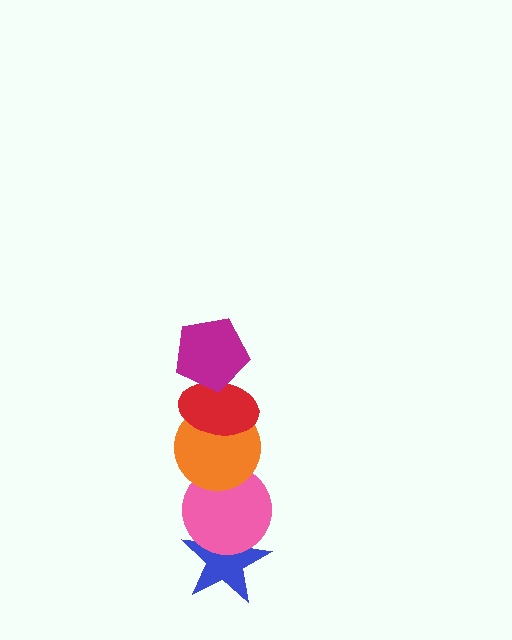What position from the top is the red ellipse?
The red ellipse is 2nd from the top.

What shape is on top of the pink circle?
The orange circle is on top of the pink circle.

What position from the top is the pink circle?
The pink circle is 4th from the top.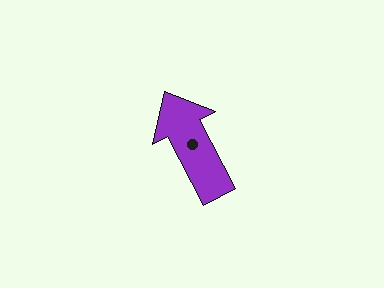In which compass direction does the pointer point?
Northwest.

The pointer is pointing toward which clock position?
Roughly 11 o'clock.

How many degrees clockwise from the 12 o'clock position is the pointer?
Approximately 332 degrees.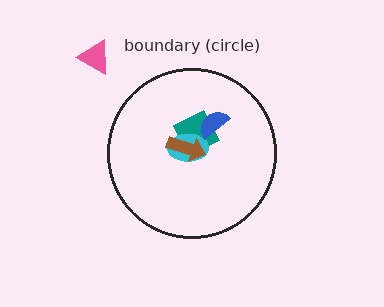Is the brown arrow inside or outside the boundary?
Inside.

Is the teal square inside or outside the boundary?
Inside.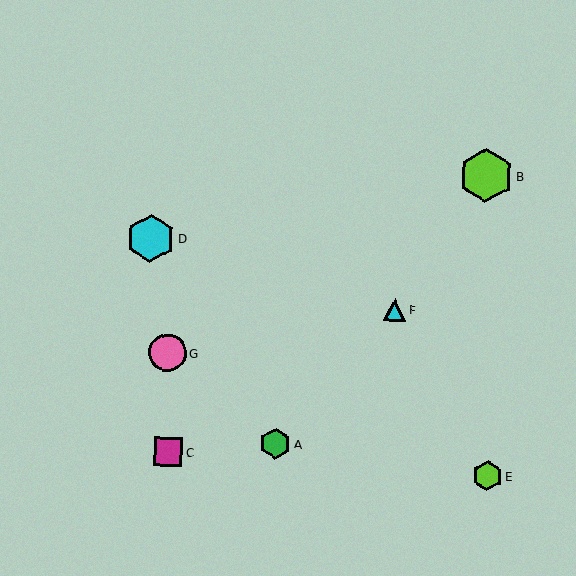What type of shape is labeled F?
Shape F is a cyan triangle.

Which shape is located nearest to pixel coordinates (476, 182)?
The lime hexagon (labeled B) at (486, 175) is nearest to that location.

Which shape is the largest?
The lime hexagon (labeled B) is the largest.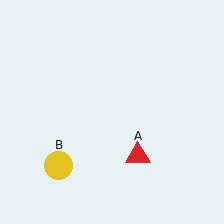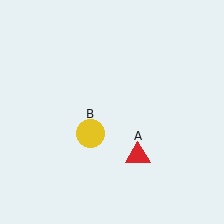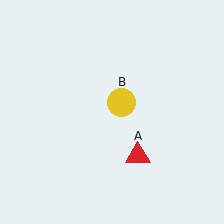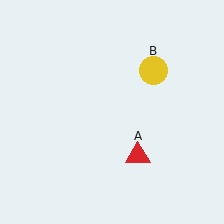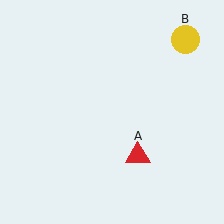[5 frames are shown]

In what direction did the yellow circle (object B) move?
The yellow circle (object B) moved up and to the right.